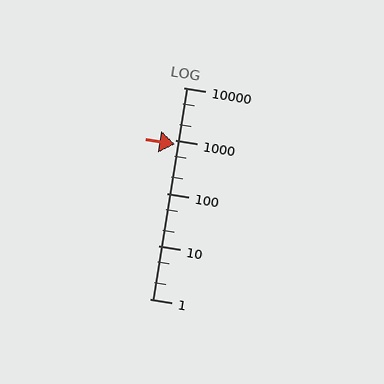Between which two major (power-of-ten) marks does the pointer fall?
The pointer is between 100 and 1000.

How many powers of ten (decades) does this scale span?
The scale spans 4 decades, from 1 to 10000.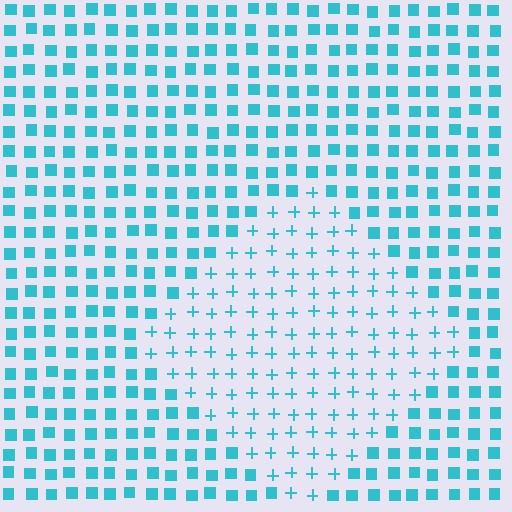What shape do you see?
I see a diamond.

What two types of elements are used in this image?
The image uses plus signs inside the diamond region and squares outside it.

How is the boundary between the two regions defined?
The boundary is defined by a change in element shape: plus signs inside vs. squares outside. All elements share the same color and spacing.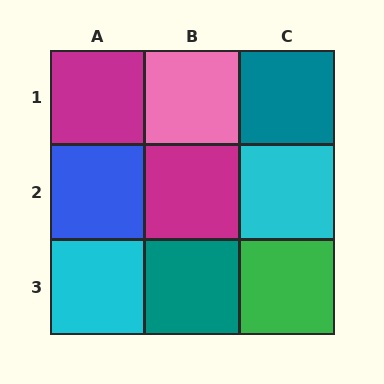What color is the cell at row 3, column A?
Cyan.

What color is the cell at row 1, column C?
Teal.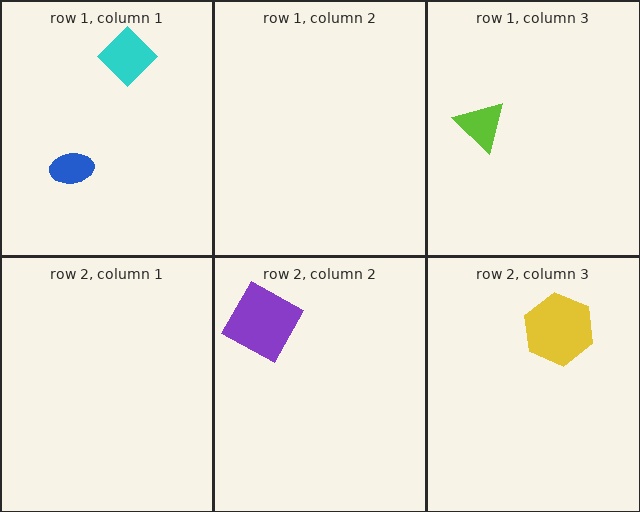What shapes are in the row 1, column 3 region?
The lime triangle.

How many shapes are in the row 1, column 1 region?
2.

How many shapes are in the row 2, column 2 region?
1.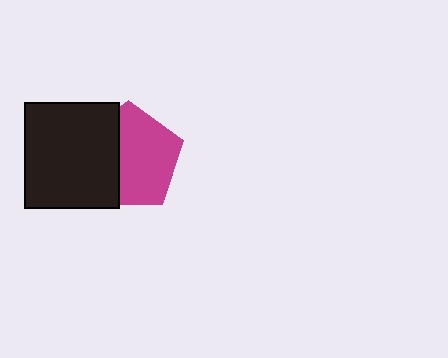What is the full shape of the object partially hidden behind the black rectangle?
The partially hidden object is a magenta pentagon.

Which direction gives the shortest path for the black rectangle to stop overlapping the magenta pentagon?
Moving left gives the shortest separation.